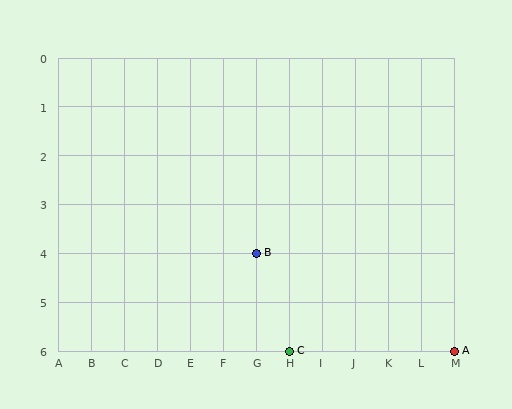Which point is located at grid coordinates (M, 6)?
Point A is at (M, 6).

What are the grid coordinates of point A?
Point A is at grid coordinates (M, 6).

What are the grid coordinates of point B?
Point B is at grid coordinates (G, 4).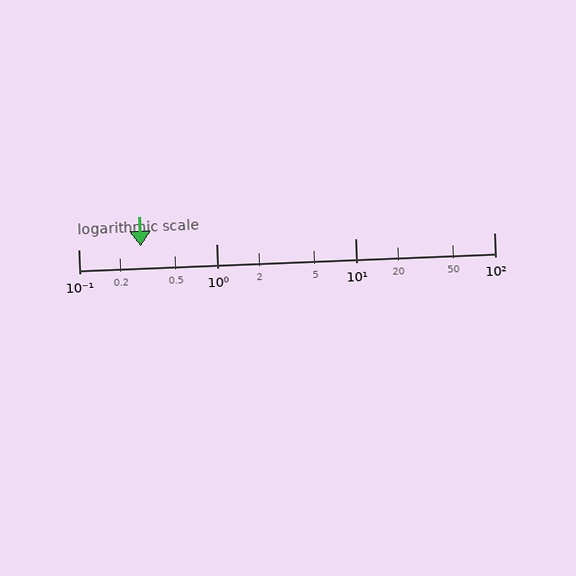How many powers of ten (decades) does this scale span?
The scale spans 3 decades, from 0.1 to 100.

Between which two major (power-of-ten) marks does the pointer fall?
The pointer is between 0.1 and 1.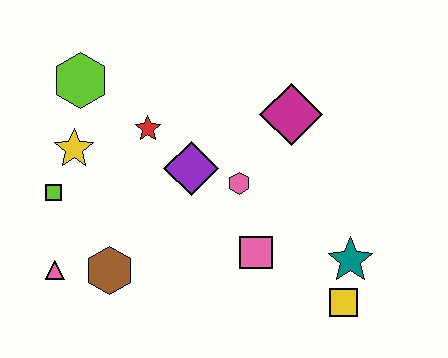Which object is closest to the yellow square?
The teal star is closest to the yellow square.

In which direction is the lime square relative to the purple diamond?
The lime square is to the left of the purple diamond.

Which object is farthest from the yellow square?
The lime hexagon is farthest from the yellow square.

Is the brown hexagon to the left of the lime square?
No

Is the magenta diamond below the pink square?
No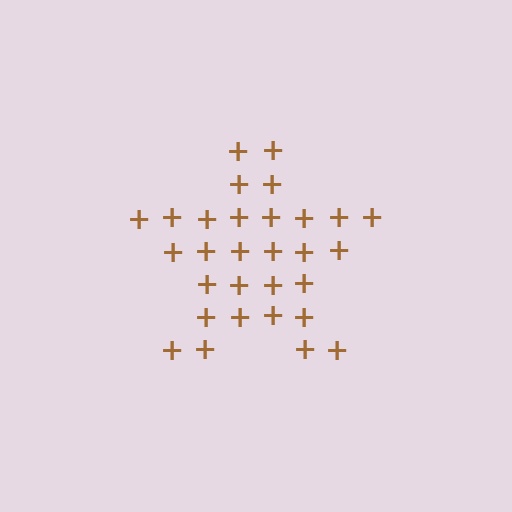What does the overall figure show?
The overall figure shows a star.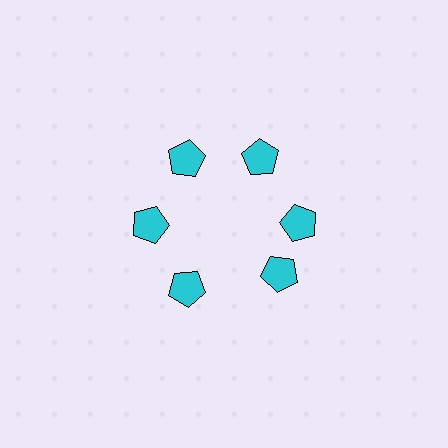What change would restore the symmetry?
The symmetry would be restored by rotating it back into even spacing with its neighbors so that all 6 pentagons sit at equal angles and equal distance from the center.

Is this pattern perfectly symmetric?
No. The 6 cyan pentagons are arranged in a ring, but one element near the 5 o'clock position is rotated out of alignment along the ring, breaking the 6-fold rotational symmetry.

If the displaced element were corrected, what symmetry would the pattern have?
It would have 6-fold rotational symmetry — the pattern would map onto itself every 60 degrees.